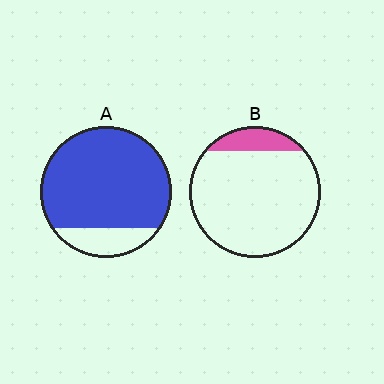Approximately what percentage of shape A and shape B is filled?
A is approximately 85% and B is approximately 15%.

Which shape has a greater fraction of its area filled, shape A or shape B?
Shape A.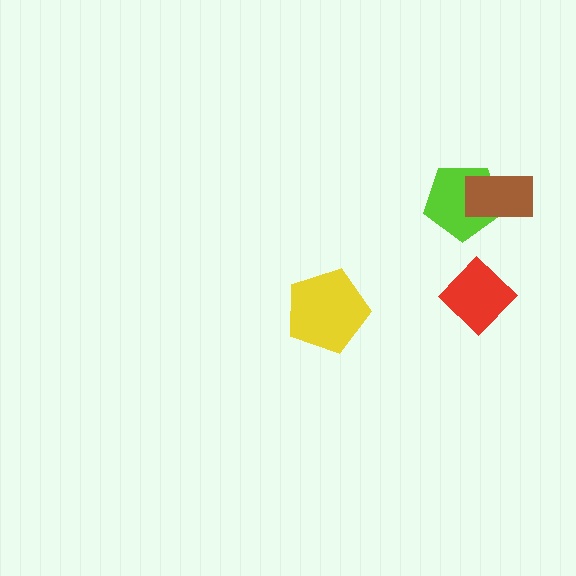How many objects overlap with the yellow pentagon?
0 objects overlap with the yellow pentagon.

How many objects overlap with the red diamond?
0 objects overlap with the red diamond.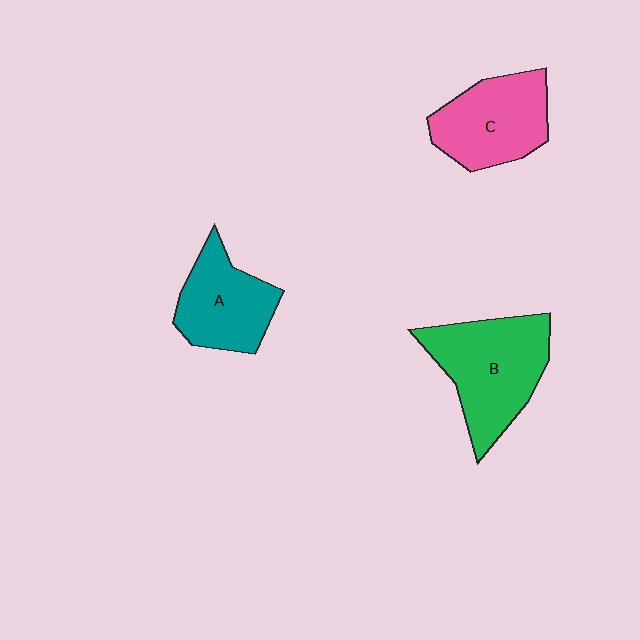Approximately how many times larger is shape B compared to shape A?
Approximately 1.4 times.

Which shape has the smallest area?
Shape A (teal).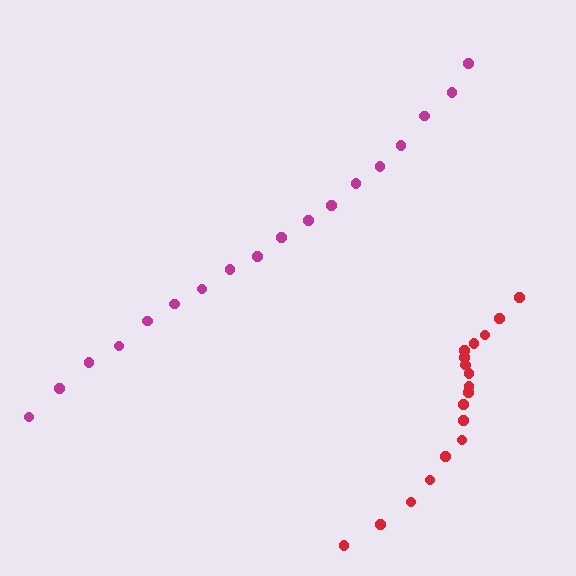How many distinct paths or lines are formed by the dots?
There are 2 distinct paths.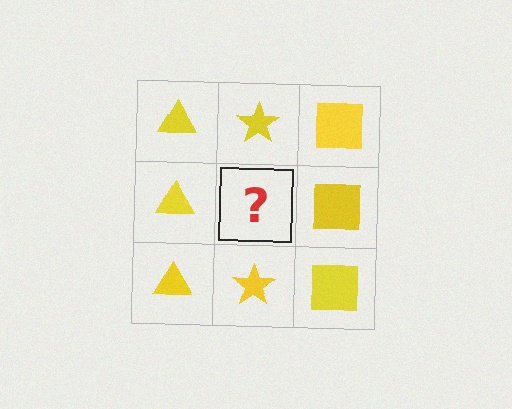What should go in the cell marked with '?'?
The missing cell should contain a yellow star.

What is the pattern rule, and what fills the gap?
The rule is that each column has a consistent shape. The gap should be filled with a yellow star.